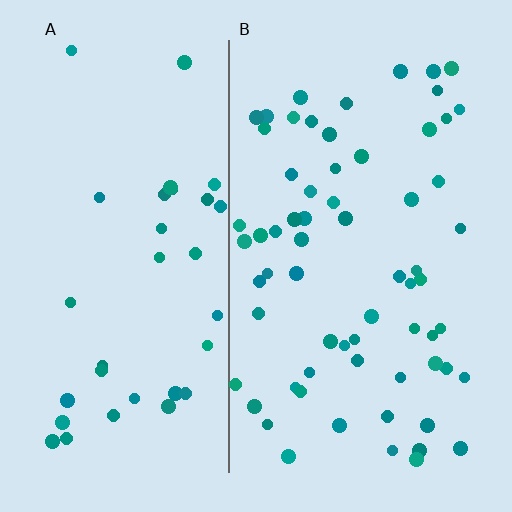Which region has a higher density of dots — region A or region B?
B (the right).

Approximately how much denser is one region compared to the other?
Approximately 2.0× — region B over region A.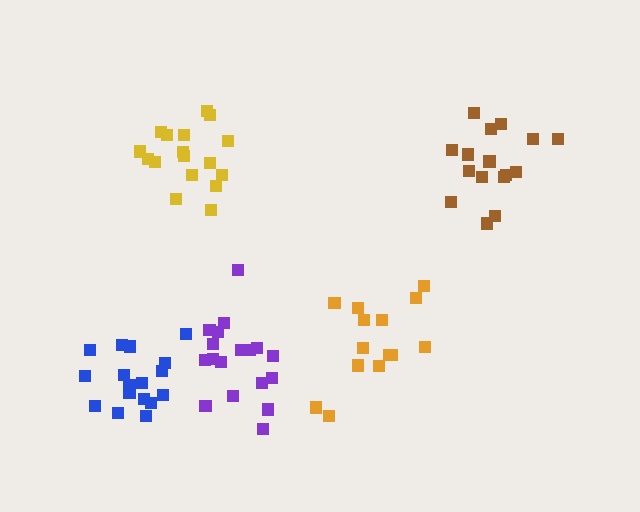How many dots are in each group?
Group 1: 18 dots, Group 2: 14 dots, Group 3: 17 dots, Group 4: 16 dots, Group 5: 17 dots (82 total).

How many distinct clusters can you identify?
There are 5 distinct clusters.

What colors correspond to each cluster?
The clusters are colored: purple, orange, blue, brown, yellow.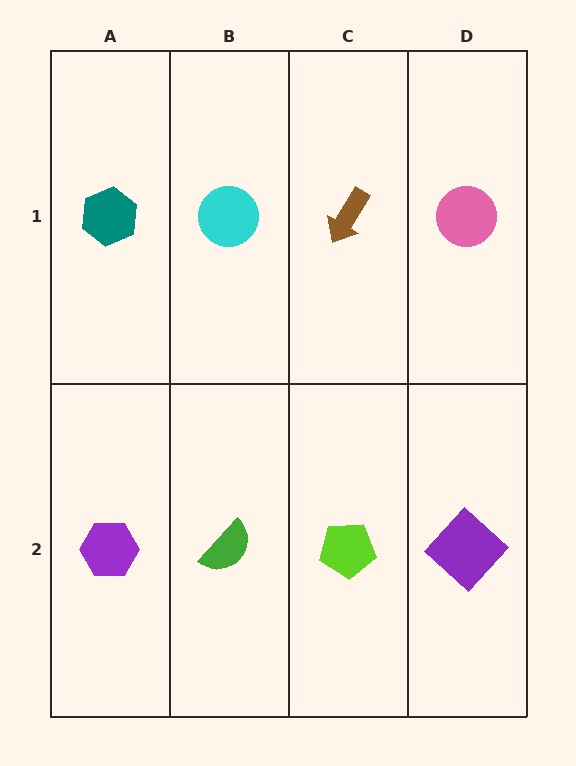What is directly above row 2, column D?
A pink circle.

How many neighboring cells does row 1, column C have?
3.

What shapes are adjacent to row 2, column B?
A cyan circle (row 1, column B), a purple hexagon (row 2, column A), a lime pentagon (row 2, column C).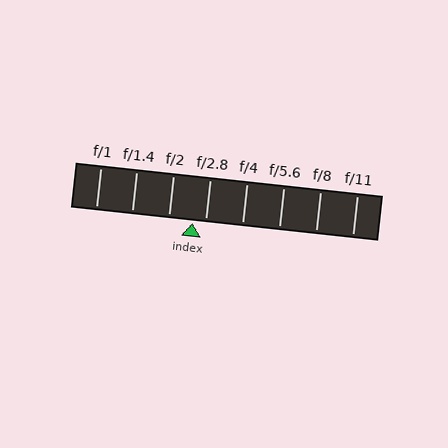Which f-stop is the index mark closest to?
The index mark is closest to f/2.8.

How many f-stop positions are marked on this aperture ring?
There are 8 f-stop positions marked.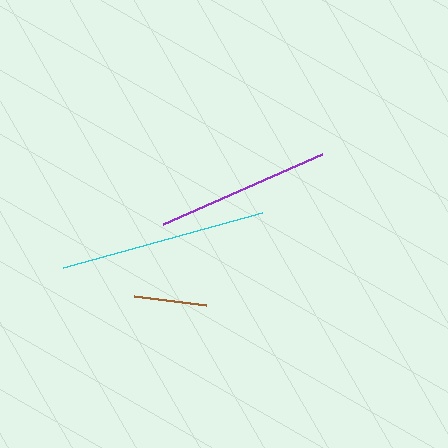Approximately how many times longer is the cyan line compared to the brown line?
The cyan line is approximately 2.8 times the length of the brown line.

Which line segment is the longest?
The cyan line is the longest at approximately 206 pixels.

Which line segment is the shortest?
The brown line is the shortest at approximately 73 pixels.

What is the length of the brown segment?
The brown segment is approximately 73 pixels long.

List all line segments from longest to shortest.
From longest to shortest: cyan, purple, brown.